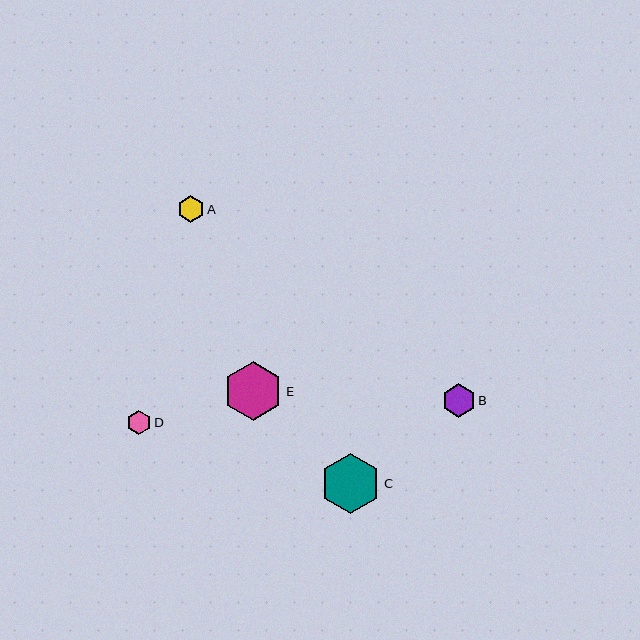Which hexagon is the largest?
Hexagon C is the largest with a size of approximately 60 pixels.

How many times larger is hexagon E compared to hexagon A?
Hexagon E is approximately 2.2 times the size of hexagon A.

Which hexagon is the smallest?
Hexagon D is the smallest with a size of approximately 23 pixels.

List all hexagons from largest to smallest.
From largest to smallest: C, E, B, A, D.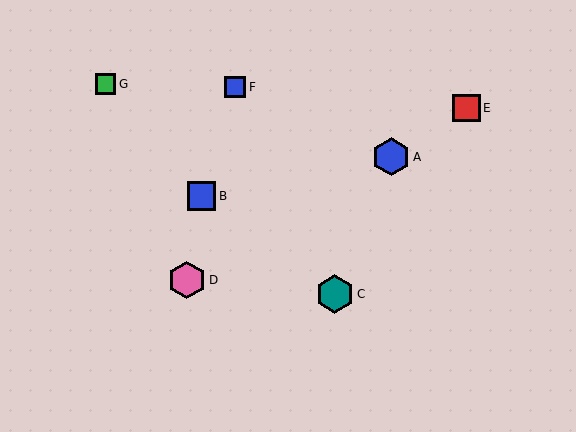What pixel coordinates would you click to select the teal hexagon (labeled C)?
Click at (335, 294) to select the teal hexagon C.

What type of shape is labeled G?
Shape G is a green square.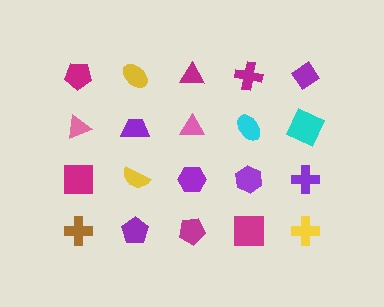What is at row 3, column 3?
A purple hexagon.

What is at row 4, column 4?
A magenta square.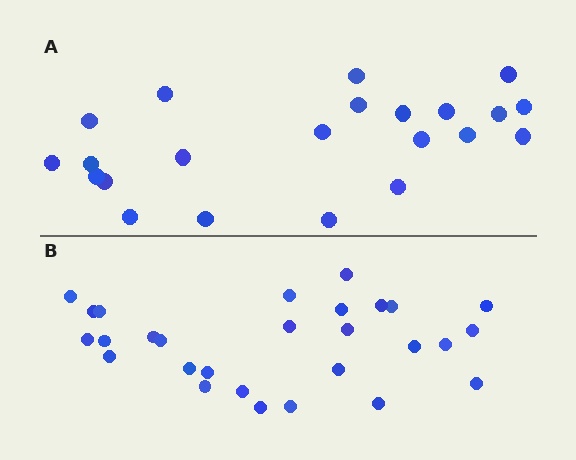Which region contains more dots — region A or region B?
Region B (the bottom region) has more dots.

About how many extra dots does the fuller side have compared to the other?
Region B has about 6 more dots than region A.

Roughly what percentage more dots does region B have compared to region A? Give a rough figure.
About 25% more.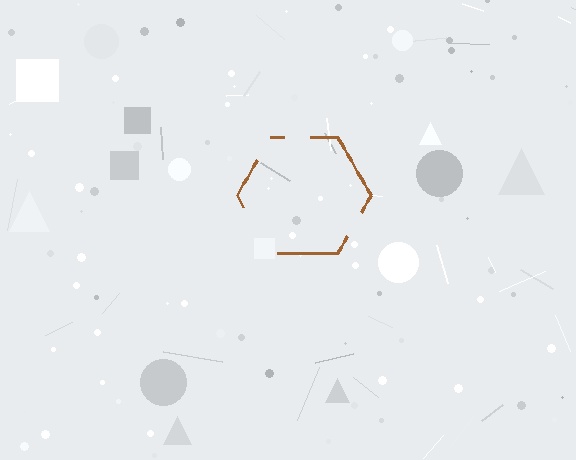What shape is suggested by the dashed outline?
The dashed outline suggests a hexagon.